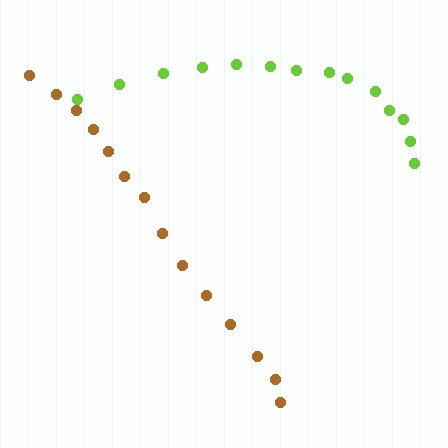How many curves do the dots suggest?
There are 2 distinct paths.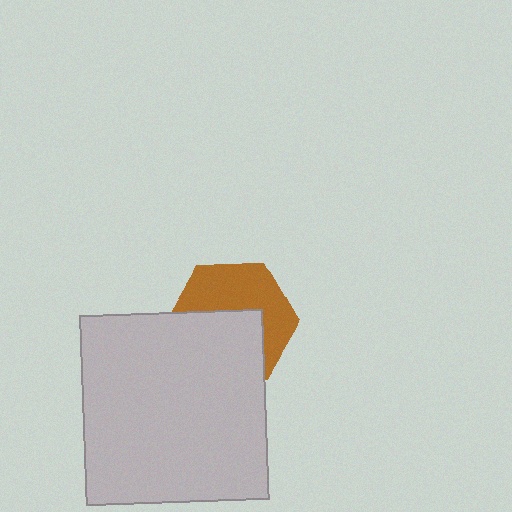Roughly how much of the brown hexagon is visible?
About half of it is visible (roughly 50%).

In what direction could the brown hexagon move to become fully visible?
The brown hexagon could move up. That would shift it out from behind the light gray rectangle entirely.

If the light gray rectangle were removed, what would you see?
You would see the complete brown hexagon.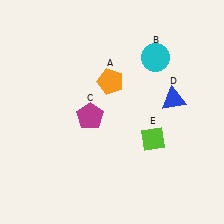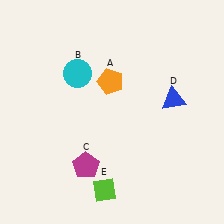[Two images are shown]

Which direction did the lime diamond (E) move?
The lime diamond (E) moved down.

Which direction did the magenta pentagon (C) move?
The magenta pentagon (C) moved down.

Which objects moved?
The objects that moved are: the cyan circle (B), the magenta pentagon (C), the lime diamond (E).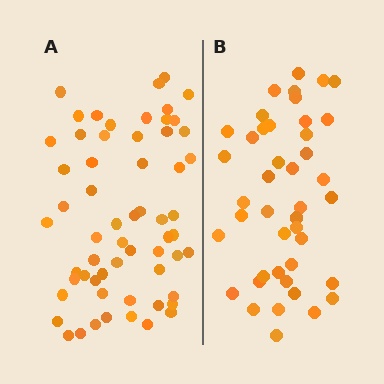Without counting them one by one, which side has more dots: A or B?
Region A (the left region) has more dots.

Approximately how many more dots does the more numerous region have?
Region A has approximately 15 more dots than region B.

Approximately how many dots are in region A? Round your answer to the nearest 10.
About 60 dots.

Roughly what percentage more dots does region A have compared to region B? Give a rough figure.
About 40% more.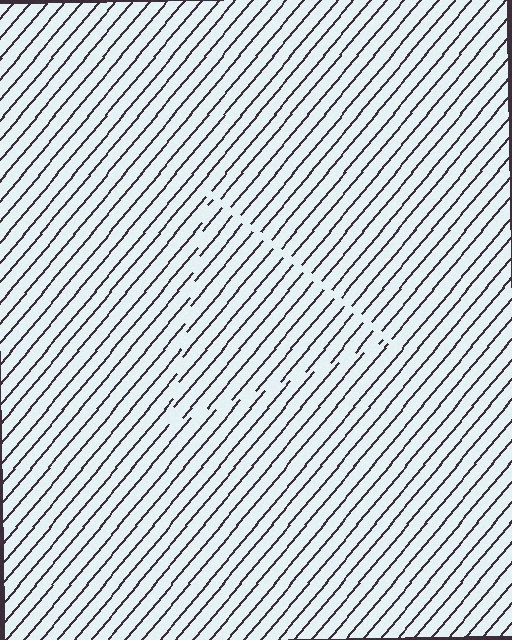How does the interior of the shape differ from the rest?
The interior of the shape contains the same grating, shifted by half a period — the contour is defined by the phase discontinuity where line-ends from the inner and outer gratings abut.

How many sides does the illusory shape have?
3 sides — the line-ends trace a triangle.